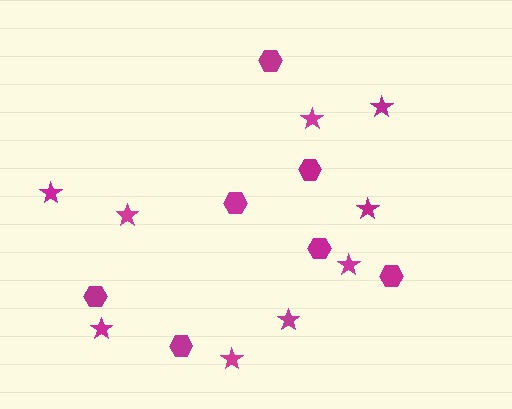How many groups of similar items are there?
There are 2 groups: one group of stars (9) and one group of hexagons (7).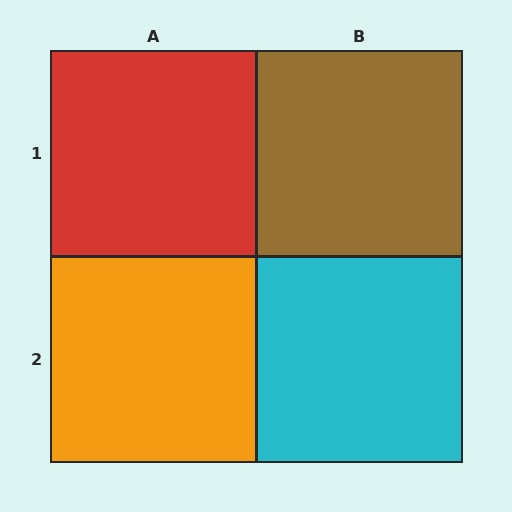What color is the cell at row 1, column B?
Brown.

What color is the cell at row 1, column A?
Red.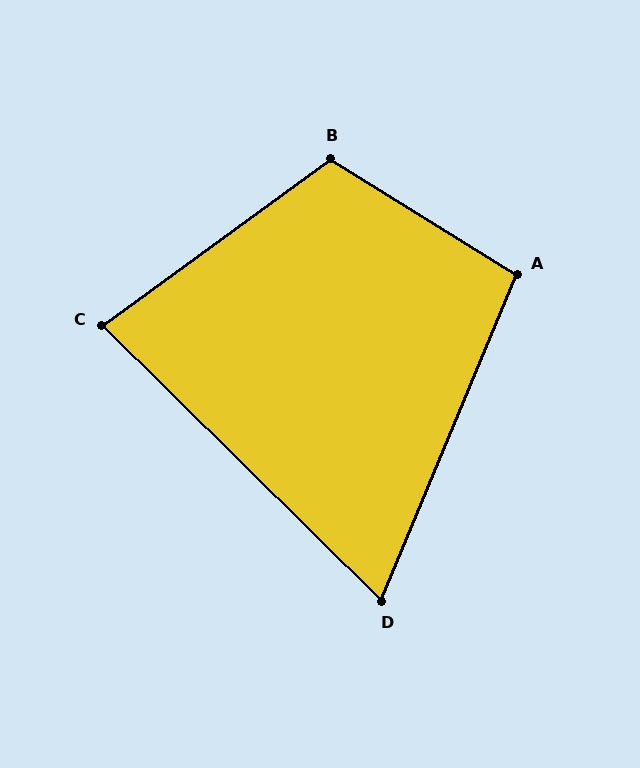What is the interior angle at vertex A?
Approximately 99 degrees (obtuse).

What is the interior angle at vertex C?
Approximately 81 degrees (acute).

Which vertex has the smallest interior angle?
D, at approximately 68 degrees.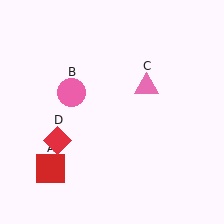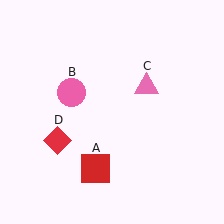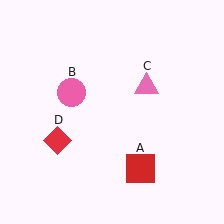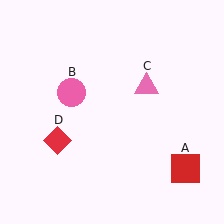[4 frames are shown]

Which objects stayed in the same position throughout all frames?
Pink circle (object B) and pink triangle (object C) and red diamond (object D) remained stationary.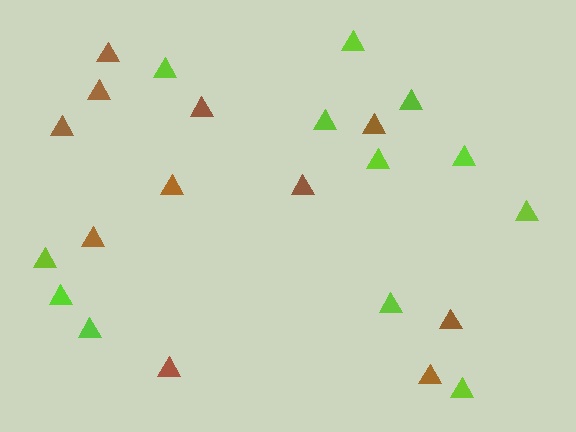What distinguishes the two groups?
There are 2 groups: one group of lime triangles (12) and one group of brown triangles (11).